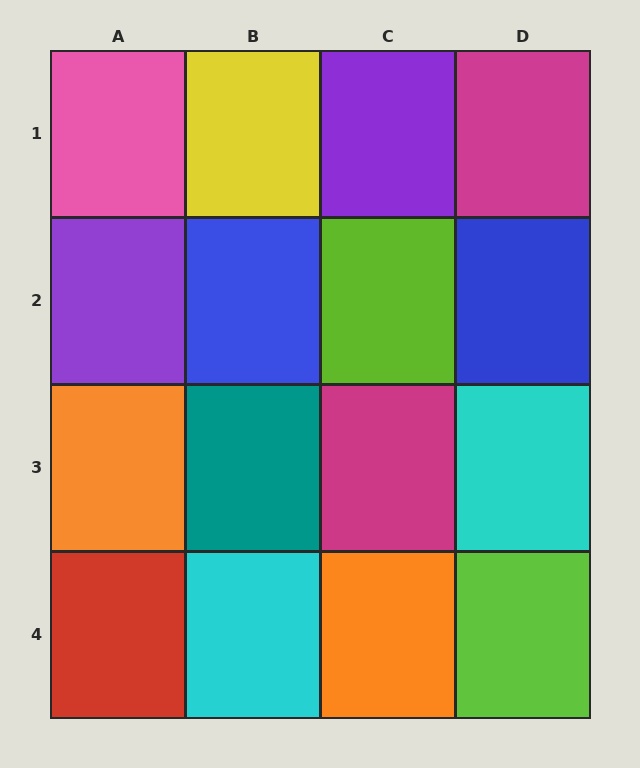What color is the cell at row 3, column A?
Orange.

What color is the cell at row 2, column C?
Lime.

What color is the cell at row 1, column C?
Purple.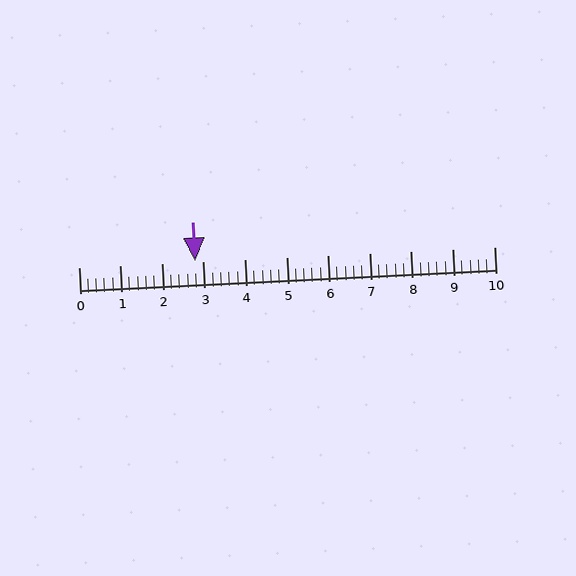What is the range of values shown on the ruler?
The ruler shows values from 0 to 10.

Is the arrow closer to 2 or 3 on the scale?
The arrow is closer to 3.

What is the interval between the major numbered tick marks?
The major tick marks are spaced 1 units apart.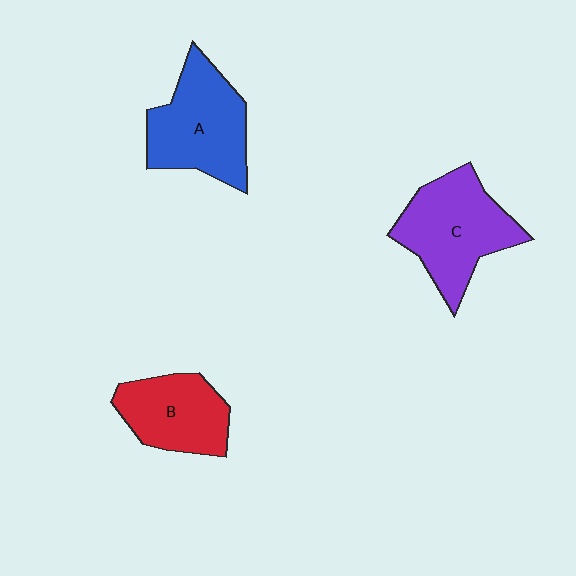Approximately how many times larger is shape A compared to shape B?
Approximately 1.3 times.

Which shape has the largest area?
Shape C (purple).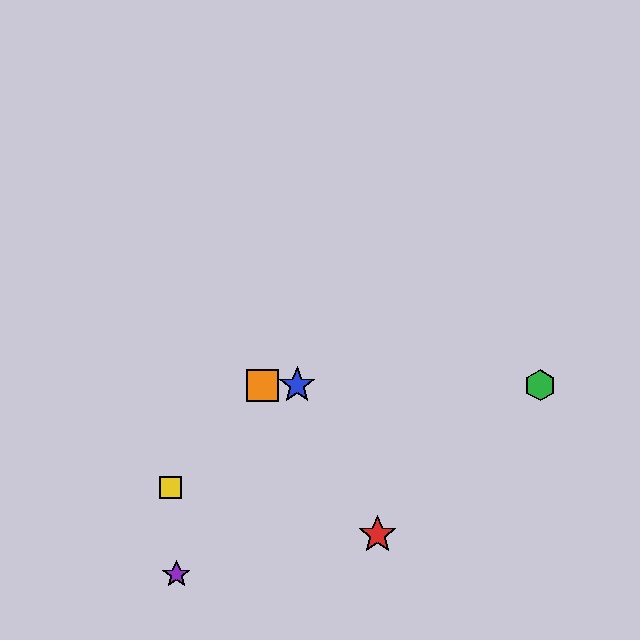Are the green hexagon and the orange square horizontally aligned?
Yes, both are at y≈385.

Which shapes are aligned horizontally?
The blue star, the green hexagon, the orange square are aligned horizontally.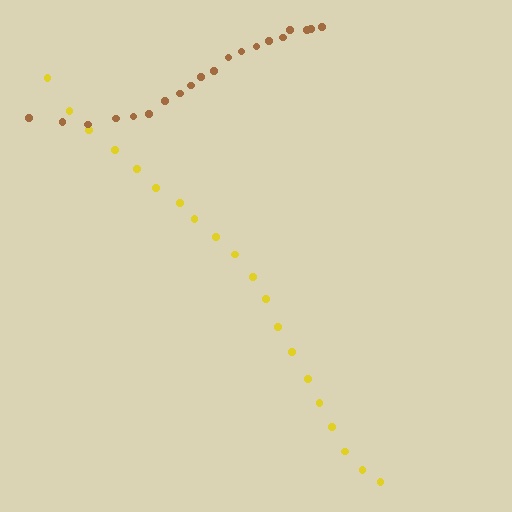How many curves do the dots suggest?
There are 2 distinct paths.